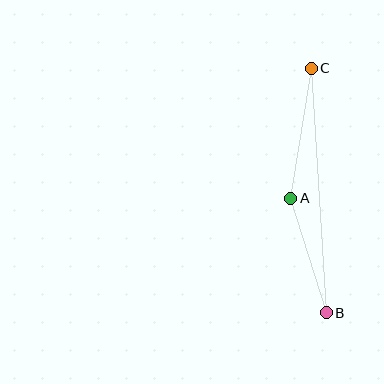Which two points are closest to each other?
Points A and B are closest to each other.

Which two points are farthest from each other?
Points B and C are farthest from each other.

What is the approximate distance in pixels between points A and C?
The distance between A and C is approximately 132 pixels.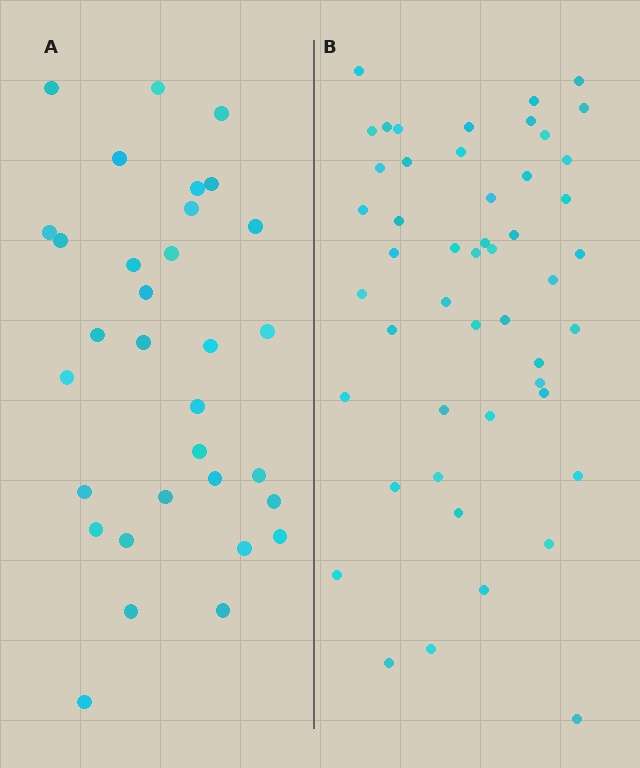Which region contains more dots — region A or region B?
Region B (the right region) has more dots.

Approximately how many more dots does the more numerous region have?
Region B has approximately 15 more dots than region A.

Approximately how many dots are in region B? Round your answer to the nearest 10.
About 50 dots. (The exact count is 49, which rounds to 50.)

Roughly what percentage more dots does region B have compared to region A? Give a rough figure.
About 55% more.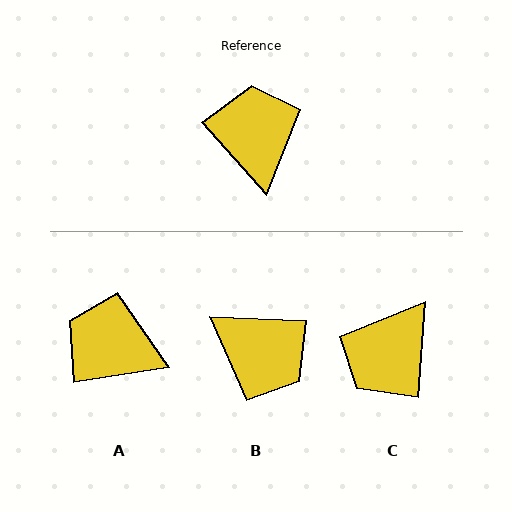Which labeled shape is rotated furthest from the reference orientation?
B, about 134 degrees away.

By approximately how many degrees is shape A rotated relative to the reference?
Approximately 57 degrees counter-clockwise.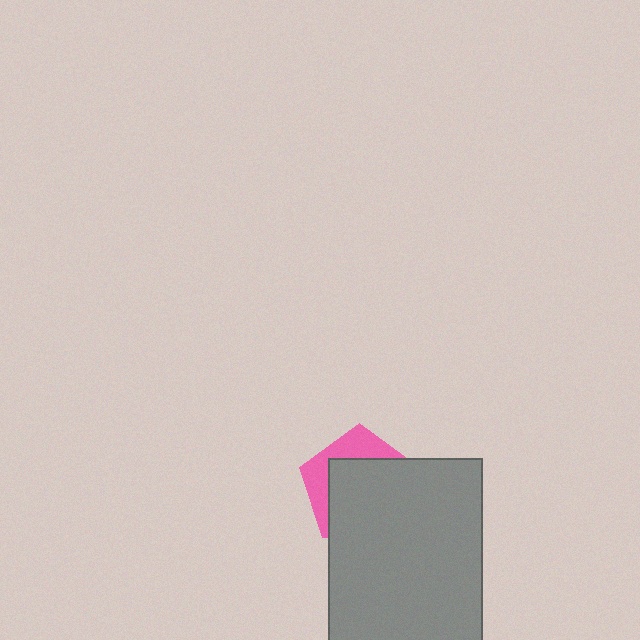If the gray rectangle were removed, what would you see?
You would see the complete pink pentagon.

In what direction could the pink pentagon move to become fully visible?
The pink pentagon could move toward the upper-left. That would shift it out from behind the gray rectangle entirely.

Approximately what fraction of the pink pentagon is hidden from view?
Roughly 68% of the pink pentagon is hidden behind the gray rectangle.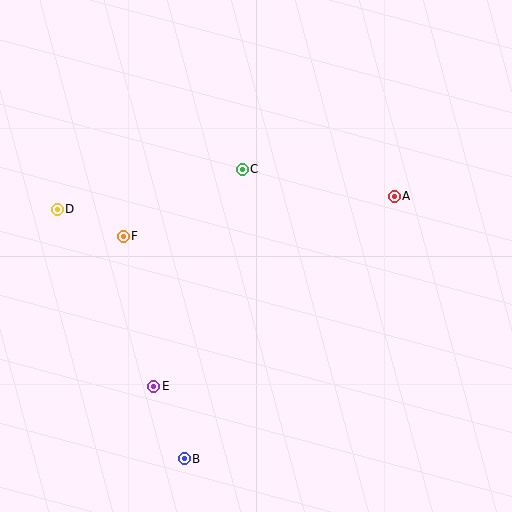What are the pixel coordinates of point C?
Point C is at (242, 169).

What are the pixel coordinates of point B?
Point B is at (184, 459).